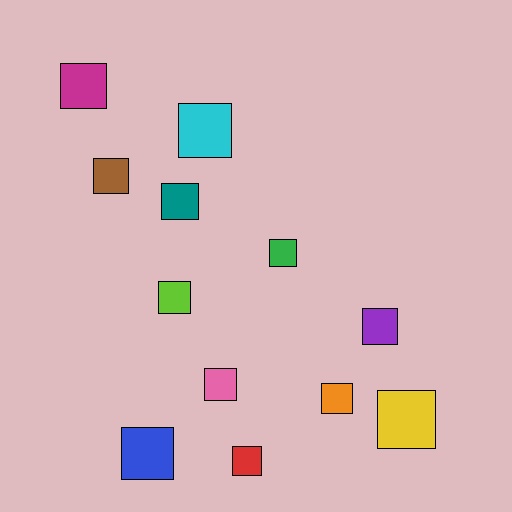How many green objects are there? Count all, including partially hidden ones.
There is 1 green object.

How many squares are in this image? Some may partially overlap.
There are 12 squares.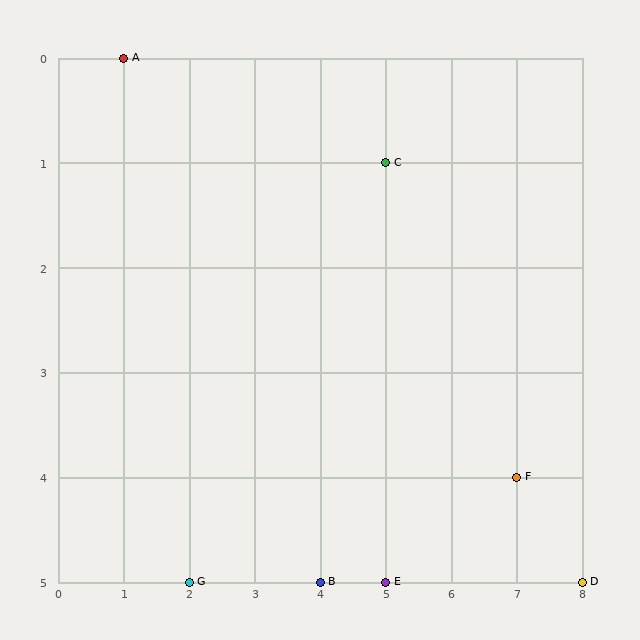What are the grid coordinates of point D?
Point D is at grid coordinates (8, 5).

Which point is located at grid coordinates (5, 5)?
Point E is at (5, 5).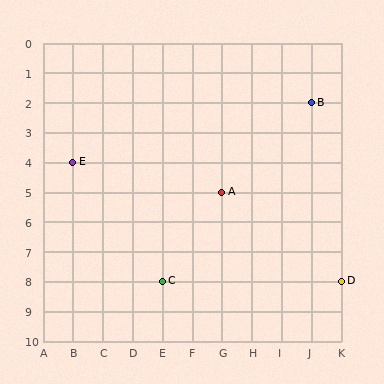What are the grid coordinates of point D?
Point D is at grid coordinates (K, 8).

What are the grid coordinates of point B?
Point B is at grid coordinates (J, 2).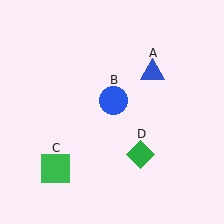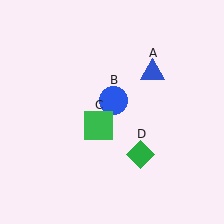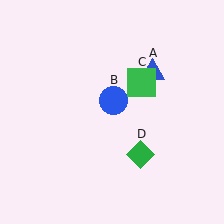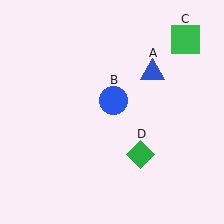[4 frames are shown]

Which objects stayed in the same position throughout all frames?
Blue triangle (object A) and blue circle (object B) and green diamond (object D) remained stationary.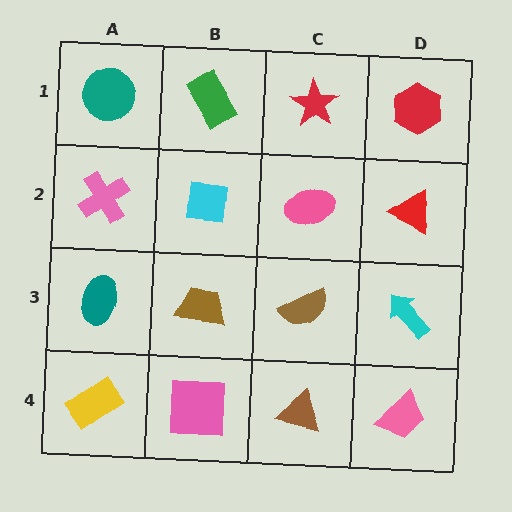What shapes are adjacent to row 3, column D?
A red triangle (row 2, column D), a pink trapezoid (row 4, column D), a brown semicircle (row 3, column C).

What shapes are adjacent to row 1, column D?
A red triangle (row 2, column D), a red star (row 1, column C).